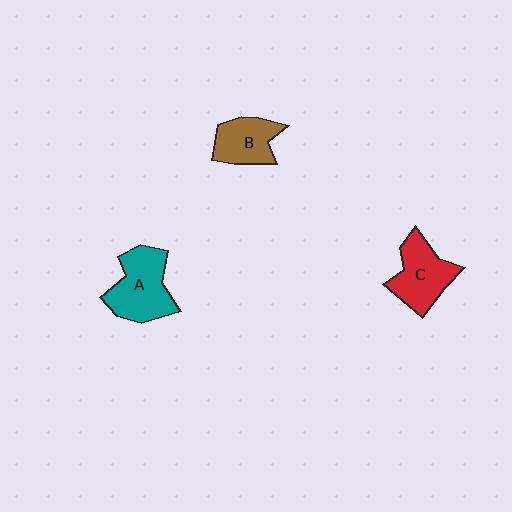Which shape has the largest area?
Shape A (teal).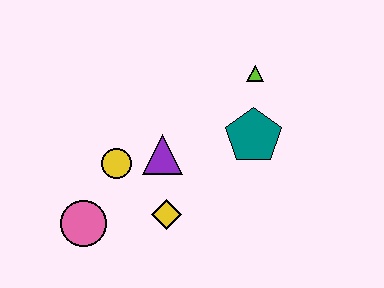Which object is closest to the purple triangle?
The yellow circle is closest to the purple triangle.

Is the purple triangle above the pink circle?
Yes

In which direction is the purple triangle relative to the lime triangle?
The purple triangle is to the left of the lime triangle.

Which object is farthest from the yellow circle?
The lime triangle is farthest from the yellow circle.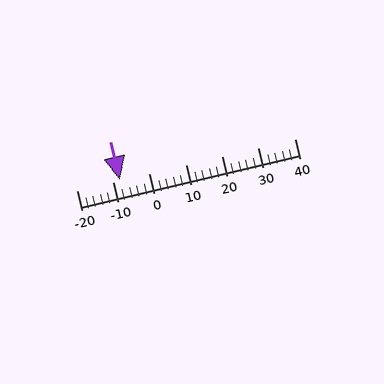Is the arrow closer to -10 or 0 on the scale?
The arrow is closer to -10.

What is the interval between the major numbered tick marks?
The major tick marks are spaced 10 units apart.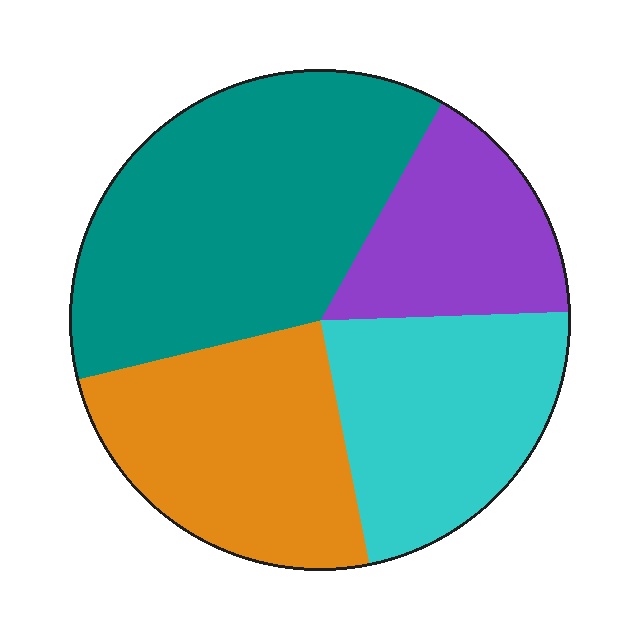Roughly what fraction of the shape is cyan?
Cyan covers around 20% of the shape.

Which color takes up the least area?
Purple, at roughly 15%.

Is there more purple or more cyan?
Cyan.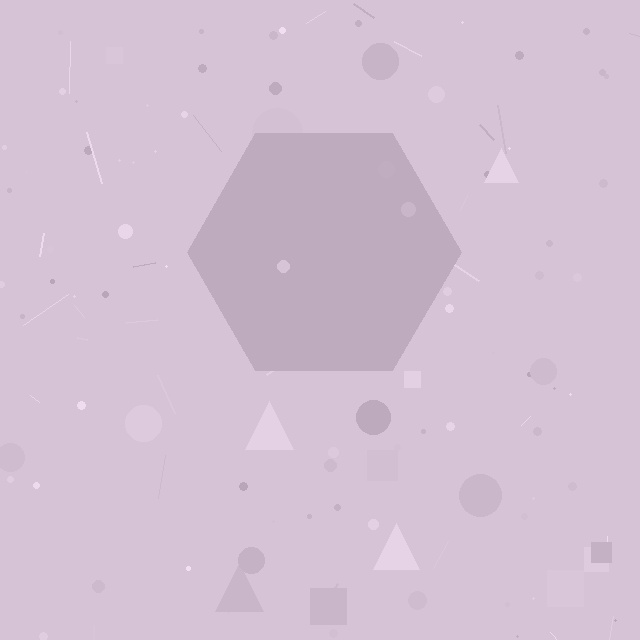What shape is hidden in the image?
A hexagon is hidden in the image.